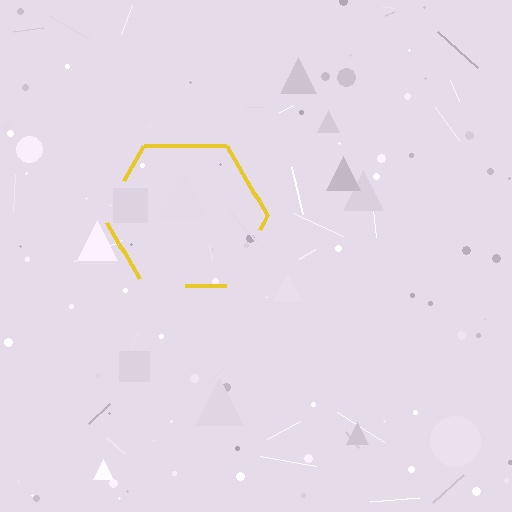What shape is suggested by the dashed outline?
The dashed outline suggests a hexagon.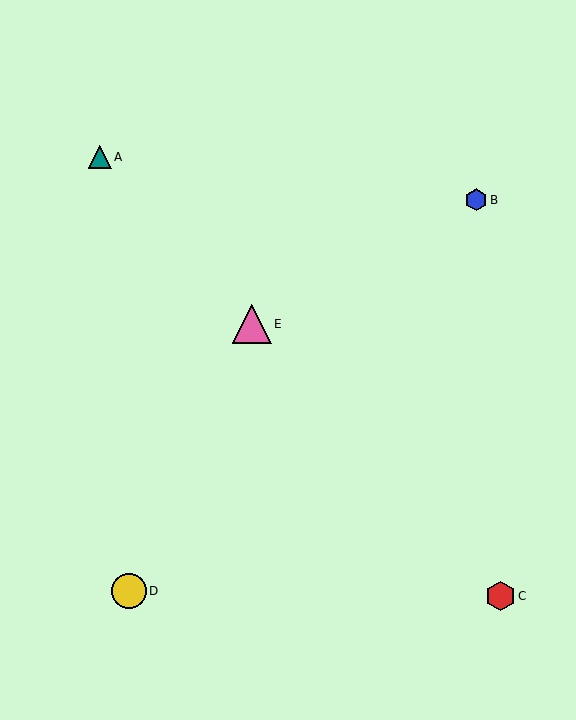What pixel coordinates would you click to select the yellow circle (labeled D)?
Click at (129, 591) to select the yellow circle D.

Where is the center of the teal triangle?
The center of the teal triangle is at (100, 157).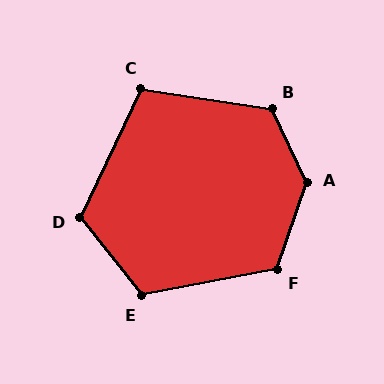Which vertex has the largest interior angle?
A, at approximately 136 degrees.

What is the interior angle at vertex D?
Approximately 116 degrees (obtuse).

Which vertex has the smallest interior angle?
C, at approximately 107 degrees.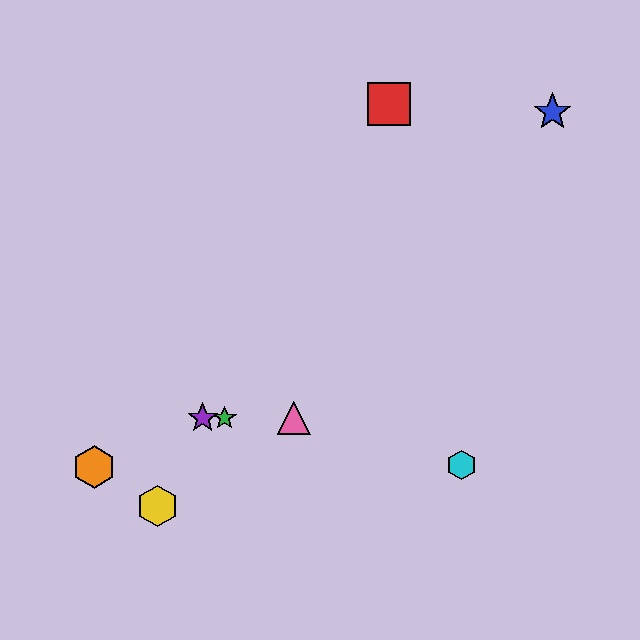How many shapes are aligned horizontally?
3 shapes (the green star, the purple star, the pink triangle) are aligned horizontally.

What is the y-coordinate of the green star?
The green star is at y≈418.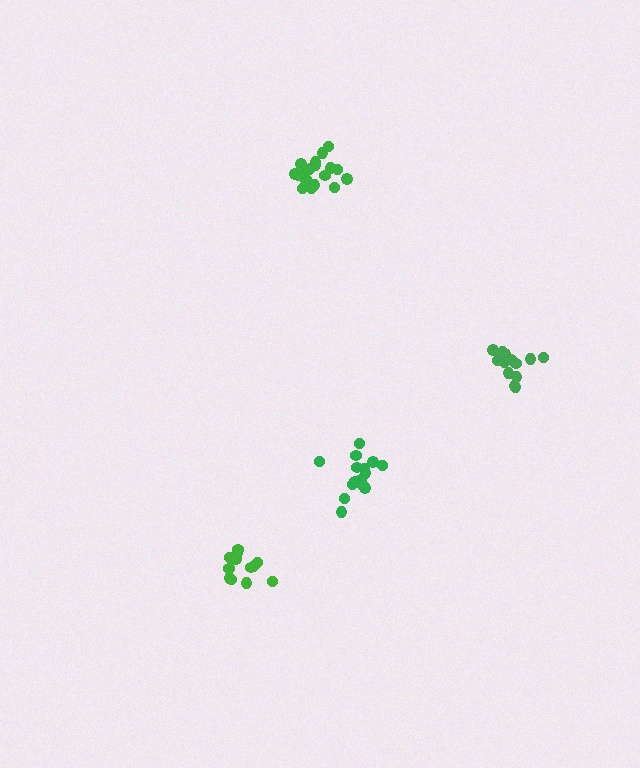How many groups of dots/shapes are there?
There are 4 groups.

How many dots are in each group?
Group 1: 19 dots, Group 2: 13 dots, Group 3: 16 dots, Group 4: 14 dots (62 total).